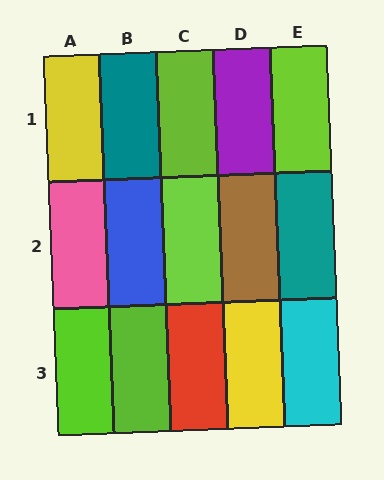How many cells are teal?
2 cells are teal.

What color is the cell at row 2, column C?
Lime.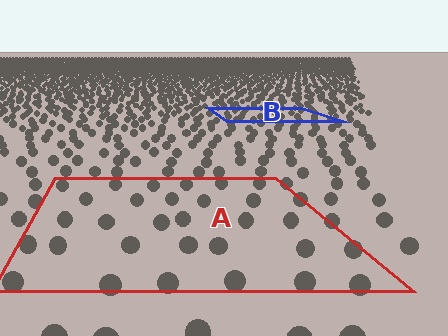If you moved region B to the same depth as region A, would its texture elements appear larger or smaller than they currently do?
They would appear larger. At a closer depth, the same texture elements are projected at a bigger on-screen size.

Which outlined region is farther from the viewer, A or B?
Region B is farther from the viewer — the texture elements inside it appear smaller and more densely packed.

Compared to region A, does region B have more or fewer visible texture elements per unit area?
Region B has more texture elements per unit area — they are packed more densely because it is farther away.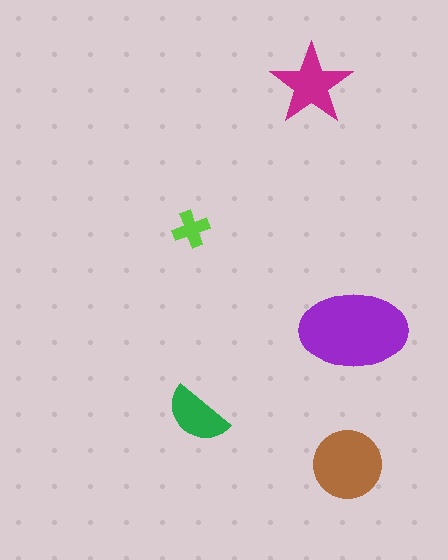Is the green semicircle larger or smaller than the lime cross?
Larger.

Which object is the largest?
The purple ellipse.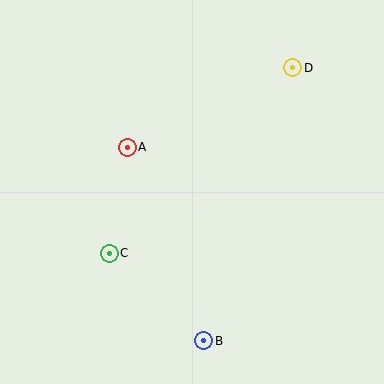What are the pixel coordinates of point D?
Point D is at (293, 68).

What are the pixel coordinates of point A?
Point A is at (127, 147).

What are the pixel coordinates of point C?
Point C is at (109, 253).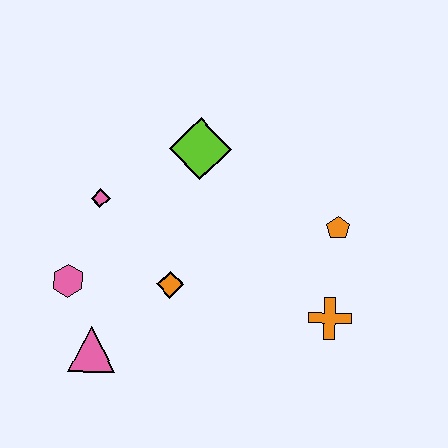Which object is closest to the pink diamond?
The pink hexagon is closest to the pink diamond.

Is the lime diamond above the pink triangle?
Yes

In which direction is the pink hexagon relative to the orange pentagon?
The pink hexagon is to the left of the orange pentagon.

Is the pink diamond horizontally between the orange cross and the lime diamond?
No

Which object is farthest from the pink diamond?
The orange cross is farthest from the pink diamond.